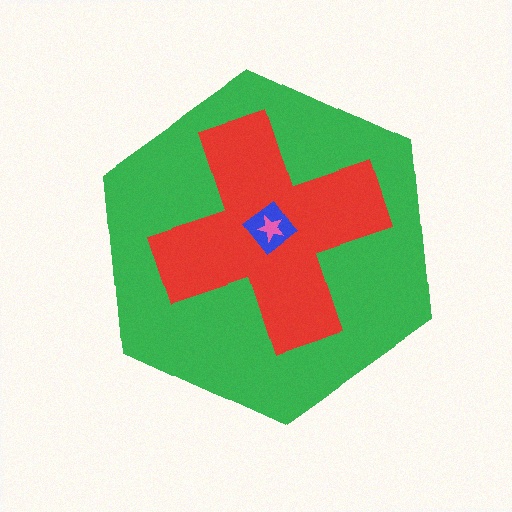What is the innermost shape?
The pink star.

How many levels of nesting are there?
4.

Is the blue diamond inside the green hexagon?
Yes.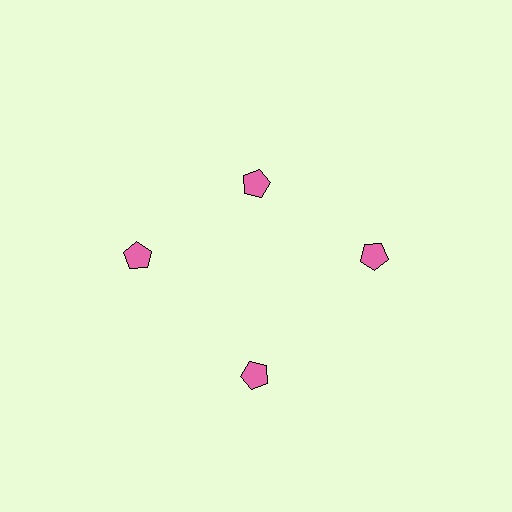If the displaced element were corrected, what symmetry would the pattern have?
It would have 4-fold rotational symmetry — the pattern would map onto itself every 90 degrees.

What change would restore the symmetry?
The symmetry would be restored by moving it outward, back onto the ring so that all 4 pentagons sit at equal angles and equal distance from the center.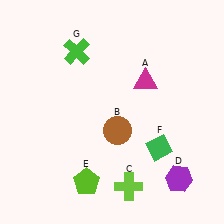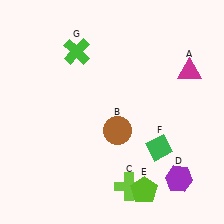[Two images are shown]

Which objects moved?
The objects that moved are: the magenta triangle (A), the lime pentagon (E).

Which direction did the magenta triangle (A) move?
The magenta triangle (A) moved right.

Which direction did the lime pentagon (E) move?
The lime pentagon (E) moved right.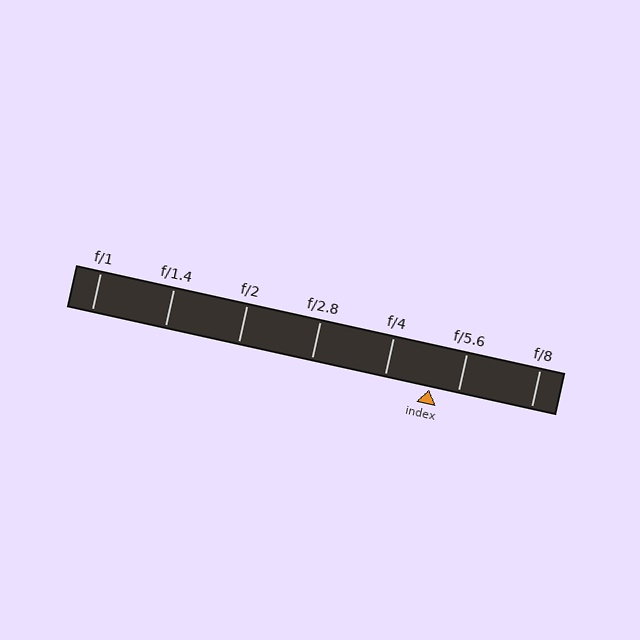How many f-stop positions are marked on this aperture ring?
There are 7 f-stop positions marked.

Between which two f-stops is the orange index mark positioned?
The index mark is between f/4 and f/5.6.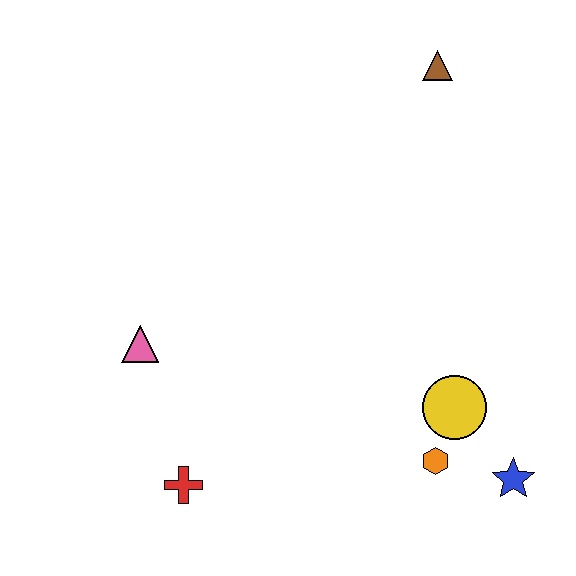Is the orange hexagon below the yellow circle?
Yes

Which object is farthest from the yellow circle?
The brown triangle is farthest from the yellow circle.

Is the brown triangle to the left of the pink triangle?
No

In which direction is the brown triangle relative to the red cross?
The brown triangle is above the red cross.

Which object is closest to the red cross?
The pink triangle is closest to the red cross.